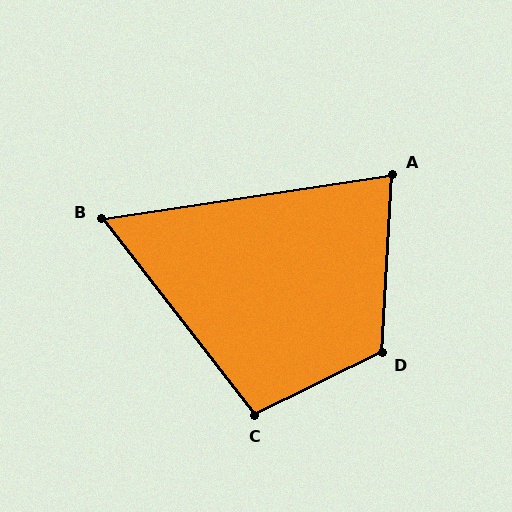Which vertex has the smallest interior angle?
B, at approximately 61 degrees.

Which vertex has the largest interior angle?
D, at approximately 119 degrees.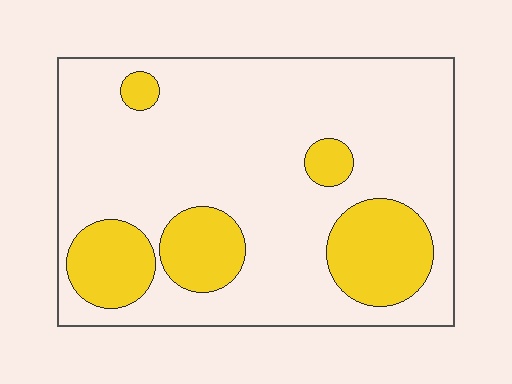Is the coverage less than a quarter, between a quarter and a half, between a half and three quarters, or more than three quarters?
Less than a quarter.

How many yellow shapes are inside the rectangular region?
5.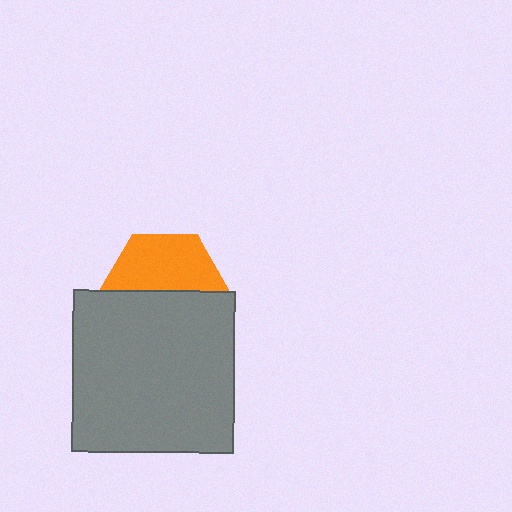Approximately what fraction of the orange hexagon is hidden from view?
Roughly 51% of the orange hexagon is hidden behind the gray square.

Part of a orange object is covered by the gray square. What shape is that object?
It is a hexagon.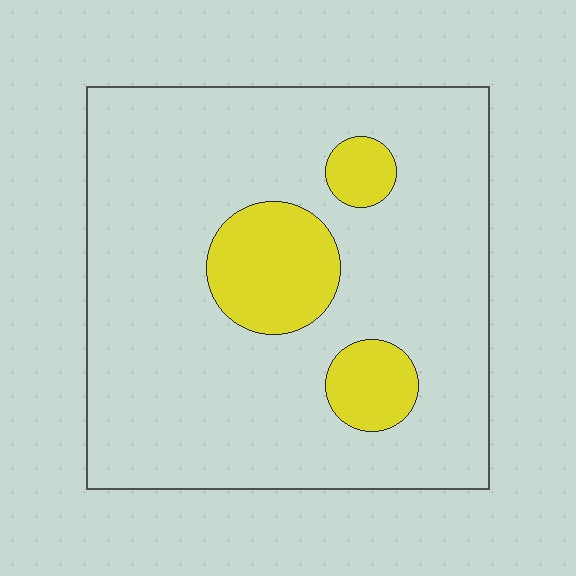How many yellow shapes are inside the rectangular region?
3.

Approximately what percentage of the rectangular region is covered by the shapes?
Approximately 15%.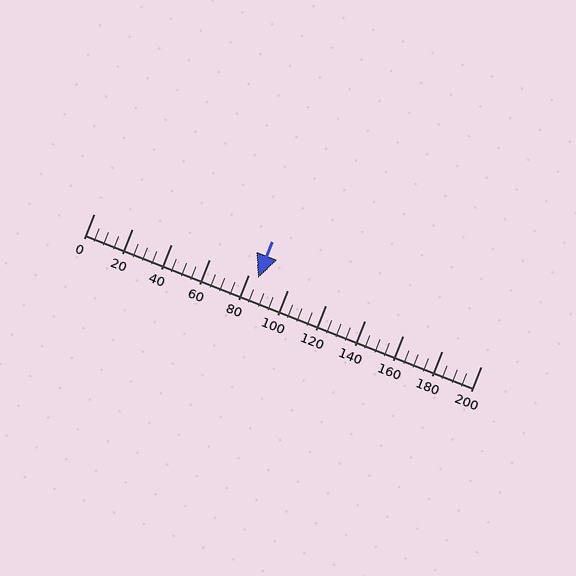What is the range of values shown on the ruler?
The ruler shows values from 0 to 200.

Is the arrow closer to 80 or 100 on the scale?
The arrow is closer to 80.